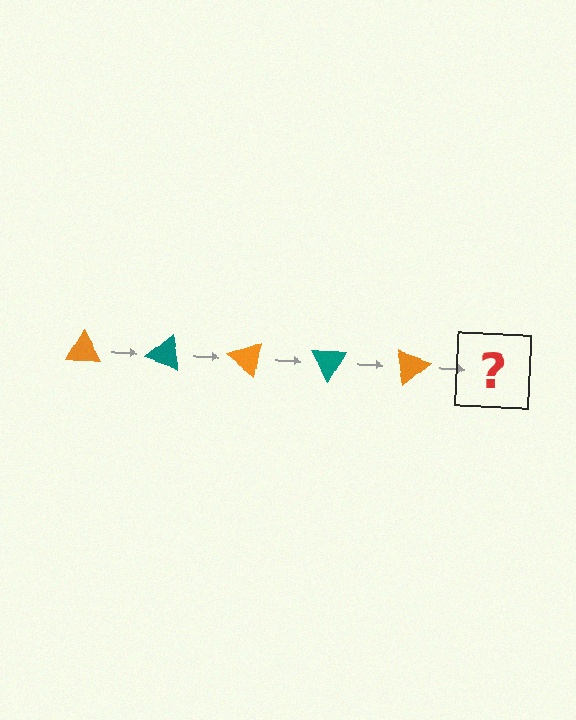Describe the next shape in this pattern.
It should be a teal triangle, rotated 100 degrees from the start.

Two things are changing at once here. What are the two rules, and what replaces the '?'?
The two rules are that it rotates 20 degrees each step and the color cycles through orange and teal. The '?' should be a teal triangle, rotated 100 degrees from the start.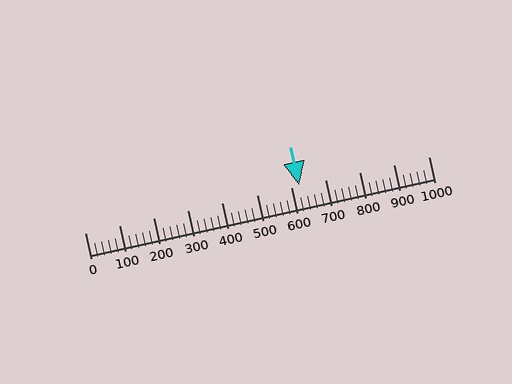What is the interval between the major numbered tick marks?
The major tick marks are spaced 100 units apart.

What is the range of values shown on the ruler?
The ruler shows values from 0 to 1000.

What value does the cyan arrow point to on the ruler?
The cyan arrow points to approximately 622.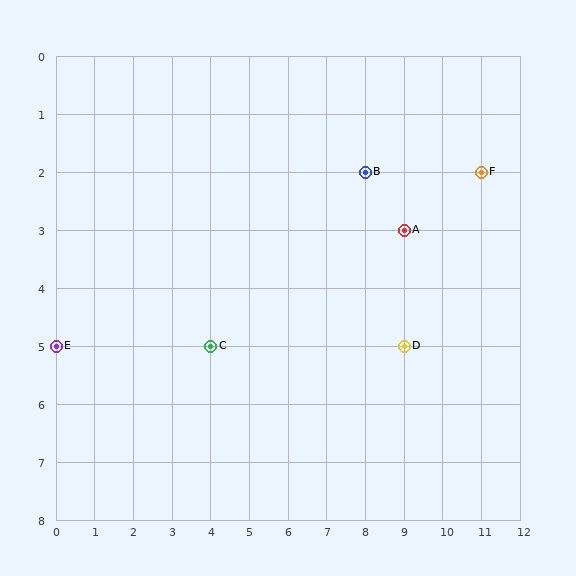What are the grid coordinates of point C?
Point C is at grid coordinates (4, 5).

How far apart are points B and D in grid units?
Points B and D are 1 column and 3 rows apart (about 3.2 grid units diagonally).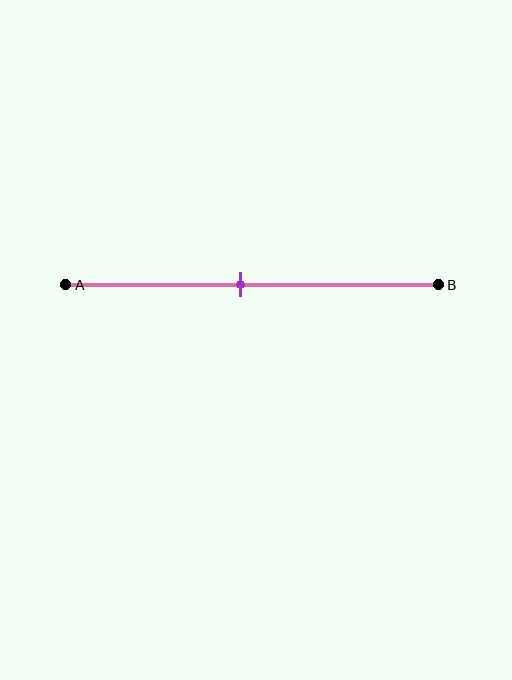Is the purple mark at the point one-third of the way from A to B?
No, the mark is at about 45% from A, not at the 33% one-third point.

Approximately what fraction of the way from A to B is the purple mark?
The purple mark is approximately 45% of the way from A to B.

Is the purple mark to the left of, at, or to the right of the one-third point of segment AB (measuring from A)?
The purple mark is to the right of the one-third point of segment AB.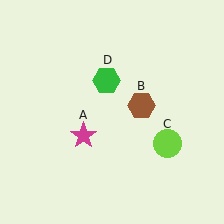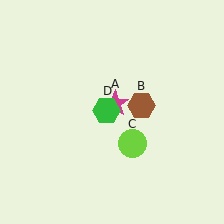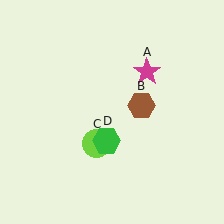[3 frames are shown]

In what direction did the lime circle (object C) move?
The lime circle (object C) moved left.